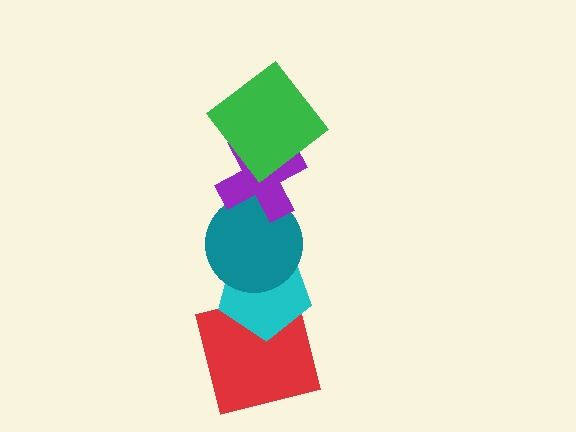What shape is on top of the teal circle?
The purple cross is on top of the teal circle.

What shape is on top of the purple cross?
The green diamond is on top of the purple cross.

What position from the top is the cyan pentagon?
The cyan pentagon is 4th from the top.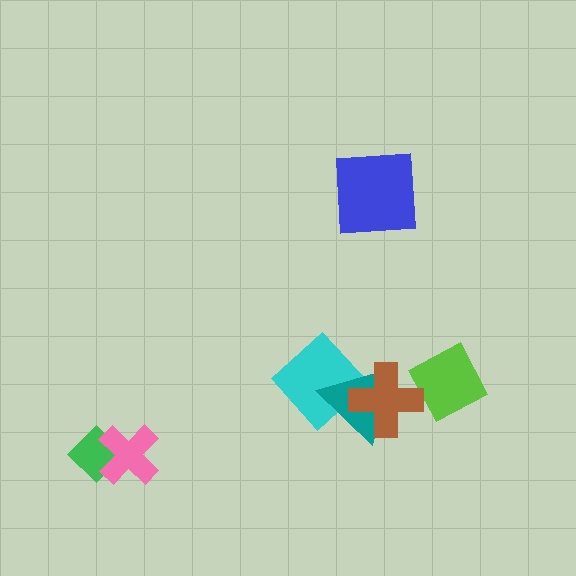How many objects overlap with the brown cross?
2 objects overlap with the brown cross.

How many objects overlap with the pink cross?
1 object overlaps with the pink cross.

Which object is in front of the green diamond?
The pink cross is in front of the green diamond.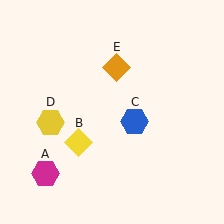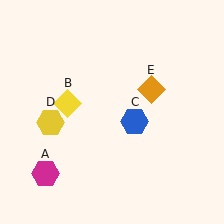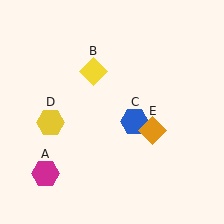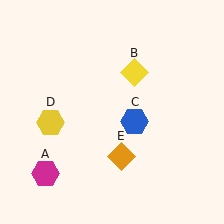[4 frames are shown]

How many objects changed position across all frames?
2 objects changed position: yellow diamond (object B), orange diamond (object E).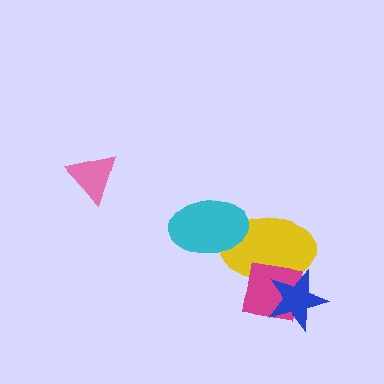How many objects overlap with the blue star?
2 objects overlap with the blue star.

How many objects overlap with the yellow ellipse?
3 objects overlap with the yellow ellipse.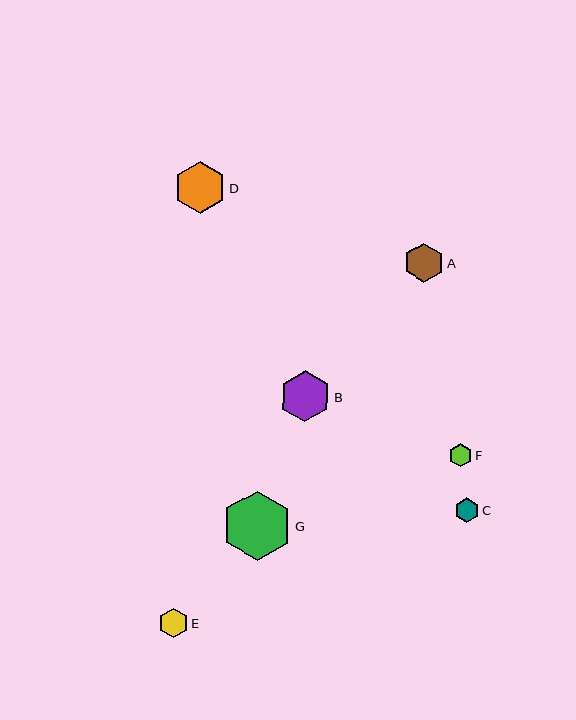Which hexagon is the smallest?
Hexagon F is the smallest with a size of approximately 23 pixels.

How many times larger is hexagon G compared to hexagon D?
Hexagon G is approximately 1.3 times the size of hexagon D.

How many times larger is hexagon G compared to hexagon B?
Hexagon G is approximately 1.4 times the size of hexagon B.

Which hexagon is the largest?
Hexagon G is the largest with a size of approximately 70 pixels.